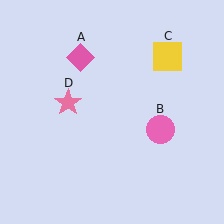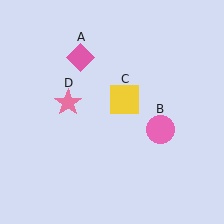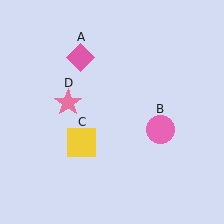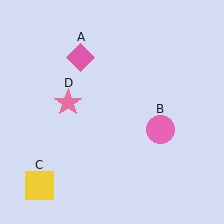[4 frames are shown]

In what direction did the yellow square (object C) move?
The yellow square (object C) moved down and to the left.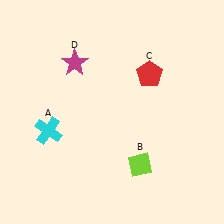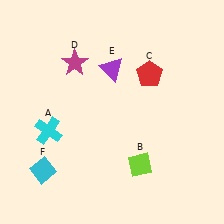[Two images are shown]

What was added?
A purple triangle (E), a cyan diamond (F) were added in Image 2.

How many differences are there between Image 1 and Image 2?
There are 2 differences between the two images.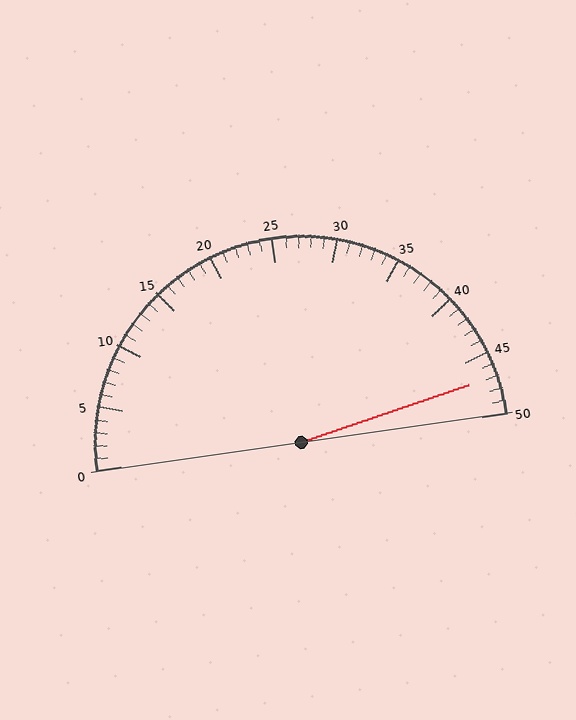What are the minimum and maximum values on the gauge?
The gauge ranges from 0 to 50.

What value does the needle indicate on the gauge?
The needle indicates approximately 47.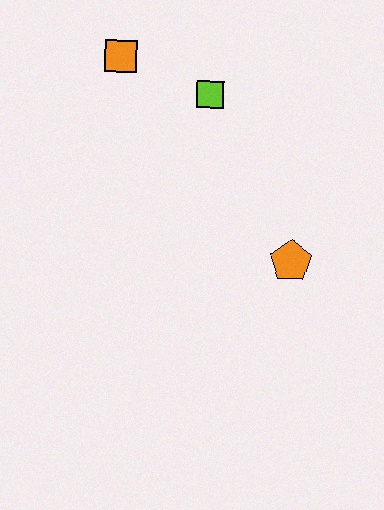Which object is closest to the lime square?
The orange square is closest to the lime square.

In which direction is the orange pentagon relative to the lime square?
The orange pentagon is below the lime square.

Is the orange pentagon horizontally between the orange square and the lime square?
No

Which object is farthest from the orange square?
The orange pentagon is farthest from the orange square.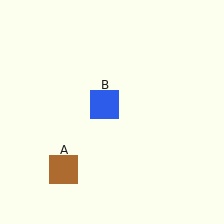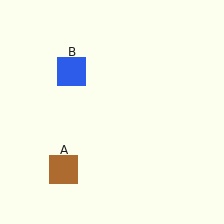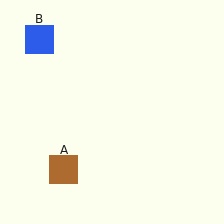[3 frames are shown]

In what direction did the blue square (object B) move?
The blue square (object B) moved up and to the left.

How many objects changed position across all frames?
1 object changed position: blue square (object B).